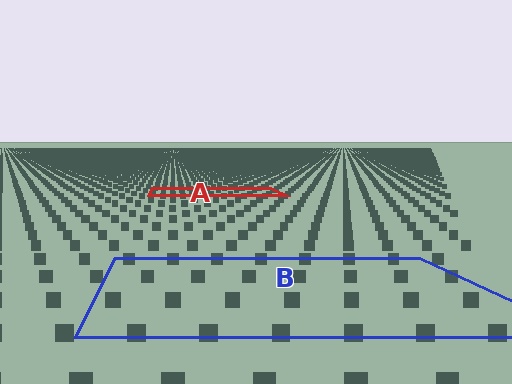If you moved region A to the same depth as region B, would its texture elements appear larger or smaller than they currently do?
They would appear larger. At a closer depth, the same texture elements are projected at a bigger on-screen size.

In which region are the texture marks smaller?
The texture marks are smaller in region A, because it is farther away.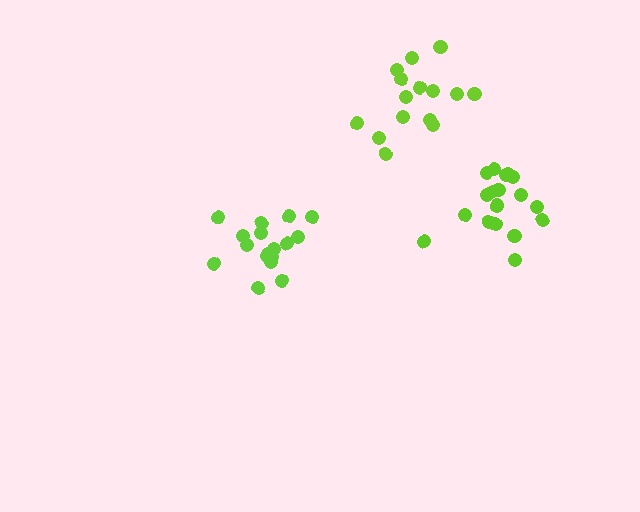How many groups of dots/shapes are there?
There are 3 groups.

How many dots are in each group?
Group 1: 15 dots, Group 2: 18 dots, Group 3: 17 dots (50 total).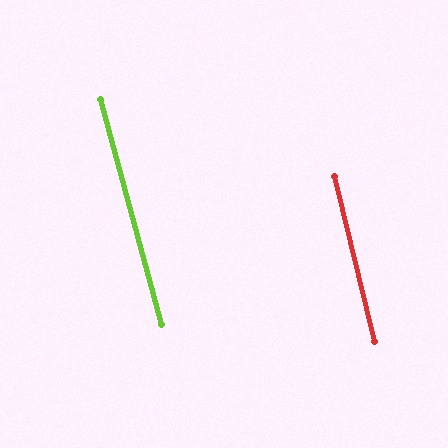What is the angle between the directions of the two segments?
Approximately 1 degree.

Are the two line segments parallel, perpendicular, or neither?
Parallel — their directions differ by only 1.4°.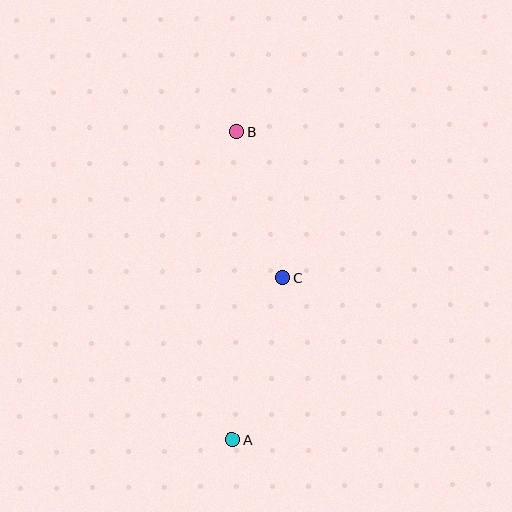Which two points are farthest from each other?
Points A and B are farthest from each other.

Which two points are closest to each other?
Points B and C are closest to each other.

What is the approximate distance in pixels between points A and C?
The distance between A and C is approximately 170 pixels.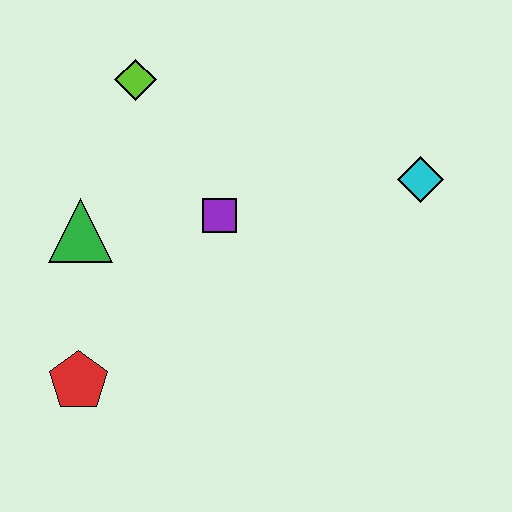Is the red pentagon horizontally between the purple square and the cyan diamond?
No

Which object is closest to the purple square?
The green triangle is closest to the purple square.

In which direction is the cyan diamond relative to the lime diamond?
The cyan diamond is to the right of the lime diamond.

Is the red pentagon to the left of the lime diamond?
Yes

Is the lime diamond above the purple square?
Yes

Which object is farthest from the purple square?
The red pentagon is farthest from the purple square.